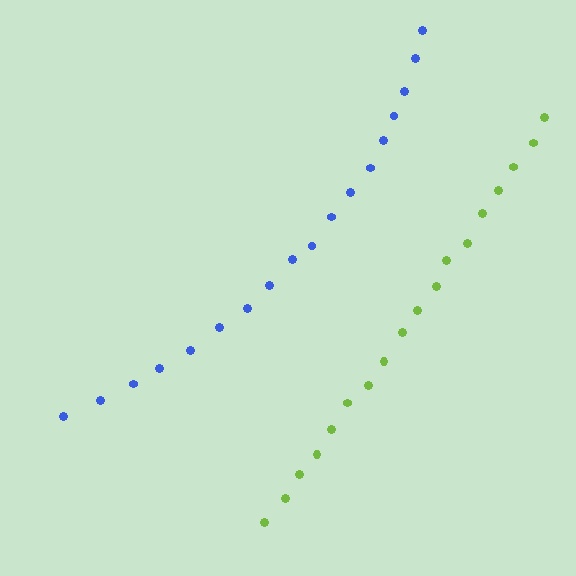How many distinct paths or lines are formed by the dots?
There are 2 distinct paths.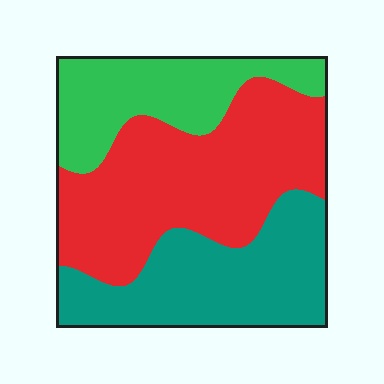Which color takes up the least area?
Green, at roughly 25%.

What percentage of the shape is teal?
Teal takes up between a sixth and a third of the shape.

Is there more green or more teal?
Teal.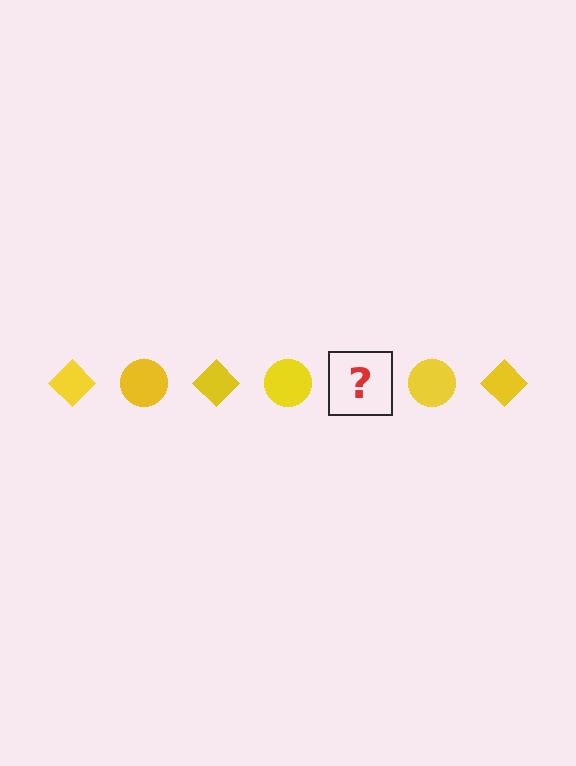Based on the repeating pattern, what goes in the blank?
The blank should be a yellow diamond.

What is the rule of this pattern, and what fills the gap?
The rule is that the pattern cycles through diamond, circle shapes in yellow. The gap should be filled with a yellow diamond.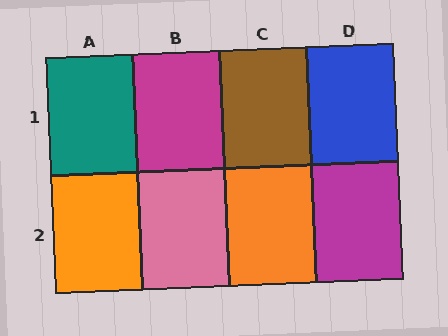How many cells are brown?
1 cell is brown.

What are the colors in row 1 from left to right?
Teal, magenta, brown, blue.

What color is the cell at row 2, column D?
Magenta.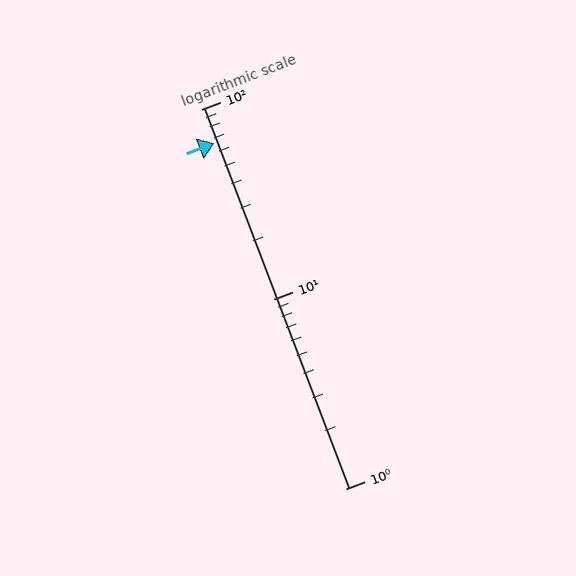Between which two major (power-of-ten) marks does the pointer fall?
The pointer is between 10 and 100.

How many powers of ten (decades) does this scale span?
The scale spans 2 decades, from 1 to 100.